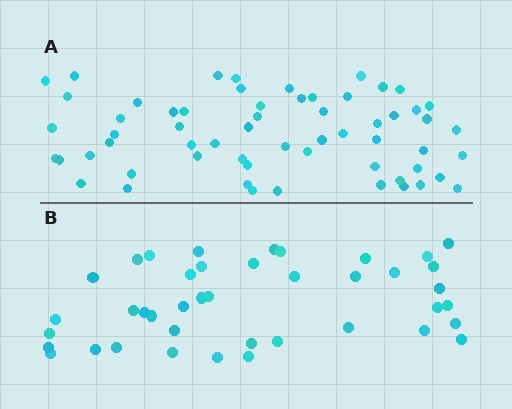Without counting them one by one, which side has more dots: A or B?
Region A (the top region) has more dots.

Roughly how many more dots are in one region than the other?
Region A has approximately 20 more dots than region B.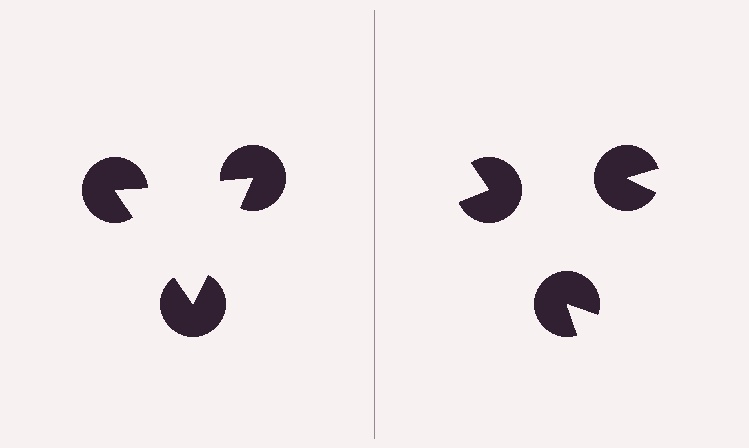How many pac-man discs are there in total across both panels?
6 — 3 on each side.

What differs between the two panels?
The pac-man discs are positioned identically on both sides; only the wedge orientations differ. On the left they align to a triangle; on the right they are misaligned.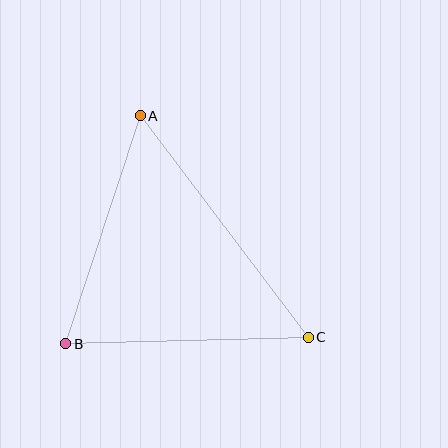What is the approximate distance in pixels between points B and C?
The distance between B and C is approximately 242 pixels.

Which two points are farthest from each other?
Points A and C are farthest from each other.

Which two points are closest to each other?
Points A and B are closest to each other.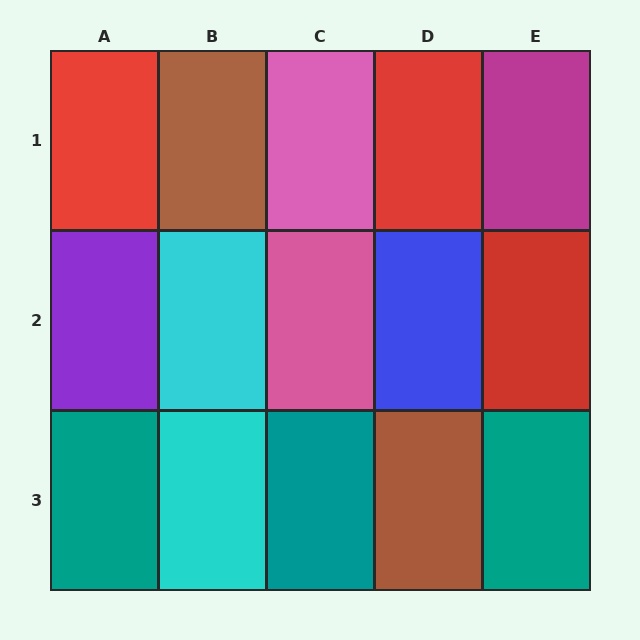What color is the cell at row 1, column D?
Red.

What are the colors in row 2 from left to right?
Purple, cyan, pink, blue, red.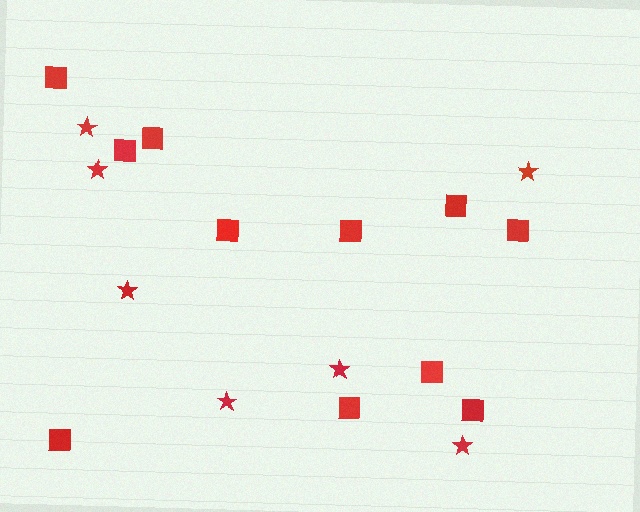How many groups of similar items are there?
There are 2 groups: one group of squares (11) and one group of stars (7).